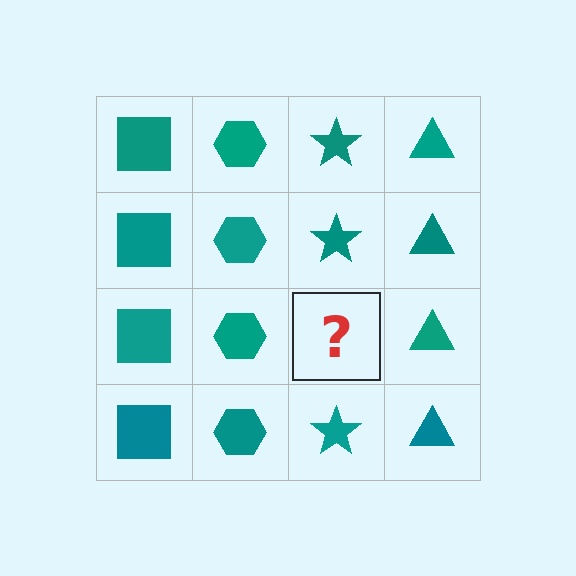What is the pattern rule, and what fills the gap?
The rule is that each column has a consistent shape. The gap should be filled with a teal star.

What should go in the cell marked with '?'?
The missing cell should contain a teal star.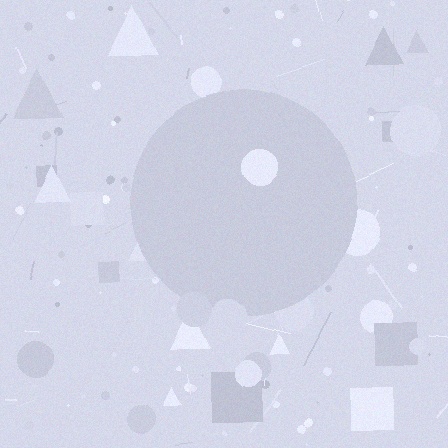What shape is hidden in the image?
A circle is hidden in the image.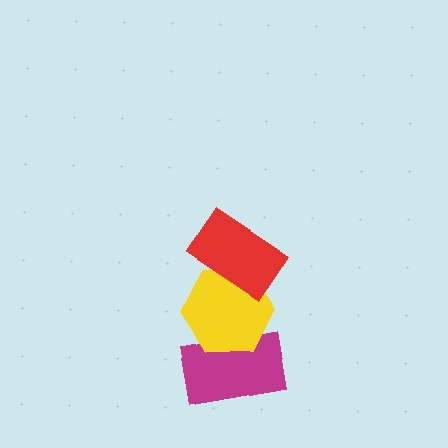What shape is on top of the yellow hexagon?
The red rectangle is on top of the yellow hexagon.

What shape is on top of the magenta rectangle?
The yellow hexagon is on top of the magenta rectangle.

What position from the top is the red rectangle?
The red rectangle is 1st from the top.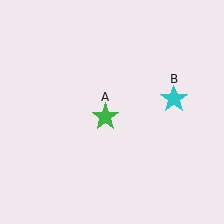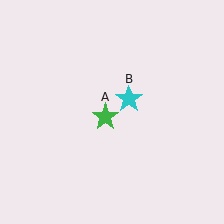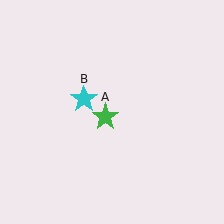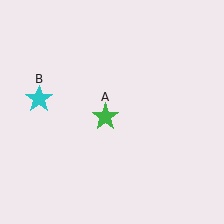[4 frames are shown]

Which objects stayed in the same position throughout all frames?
Green star (object A) remained stationary.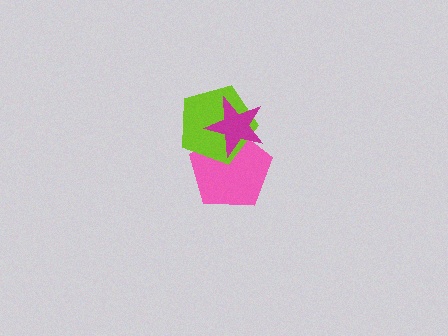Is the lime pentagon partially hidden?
Yes, it is partially covered by another shape.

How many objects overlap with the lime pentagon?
2 objects overlap with the lime pentagon.